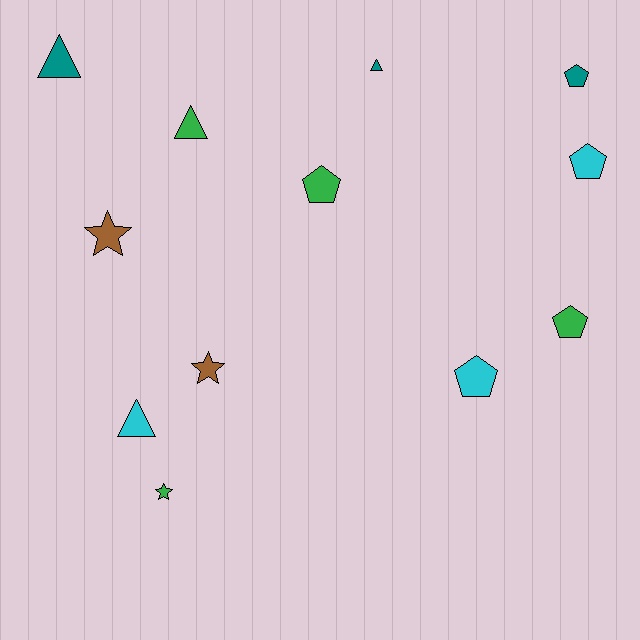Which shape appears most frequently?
Pentagon, with 5 objects.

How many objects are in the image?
There are 12 objects.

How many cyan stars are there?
There are no cyan stars.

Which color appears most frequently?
Green, with 4 objects.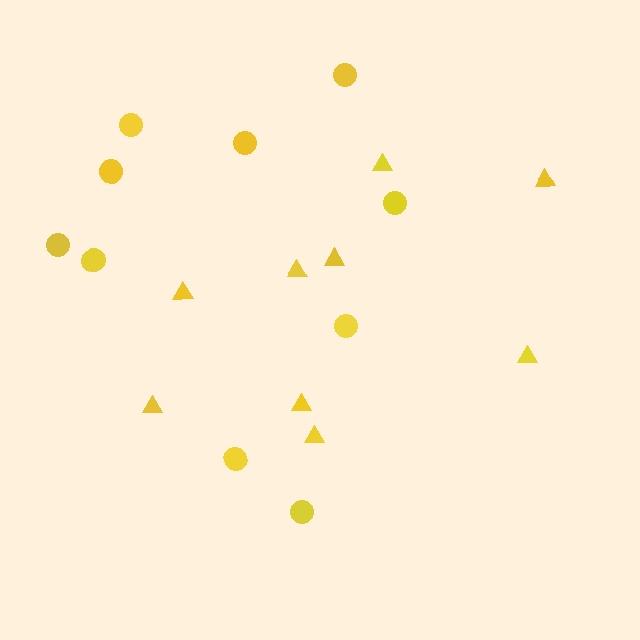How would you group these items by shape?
There are 2 groups: one group of circles (10) and one group of triangles (9).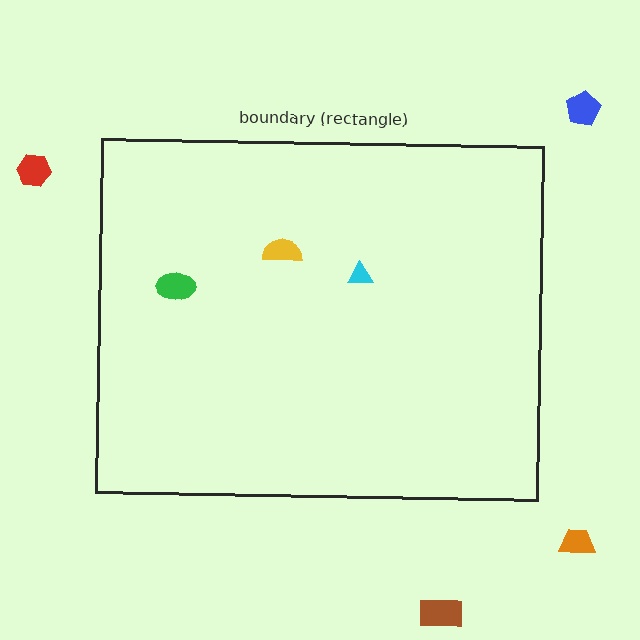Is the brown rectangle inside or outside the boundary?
Outside.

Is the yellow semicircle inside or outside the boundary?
Inside.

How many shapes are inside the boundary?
3 inside, 4 outside.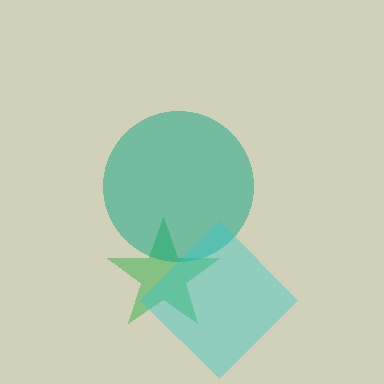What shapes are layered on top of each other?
The layered shapes are: a green star, a teal circle, a cyan diamond.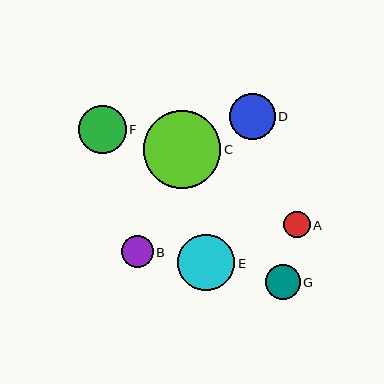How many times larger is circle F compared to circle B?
Circle F is approximately 1.5 times the size of circle B.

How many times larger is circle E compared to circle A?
Circle E is approximately 2.2 times the size of circle A.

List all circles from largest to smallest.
From largest to smallest: C, E, F, D, G, B, A.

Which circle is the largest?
Circle C is the largest with a size of approximately 78 pixels.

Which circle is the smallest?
Circle A is the smallest with a size of approximately 26 pixels.